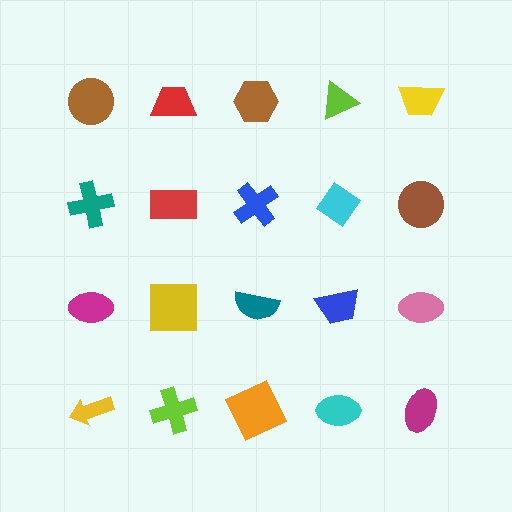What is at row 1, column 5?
A yellow trapezoid.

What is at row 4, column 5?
A magenta ellipse.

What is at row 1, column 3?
A brown hexagon.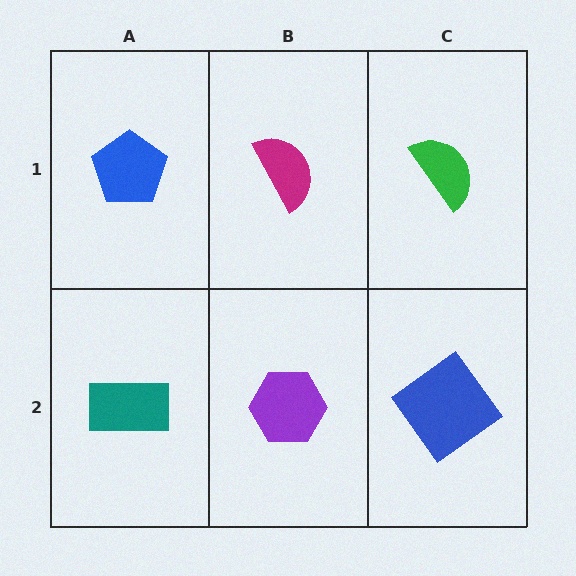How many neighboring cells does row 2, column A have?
2.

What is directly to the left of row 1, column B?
A blue pentagon.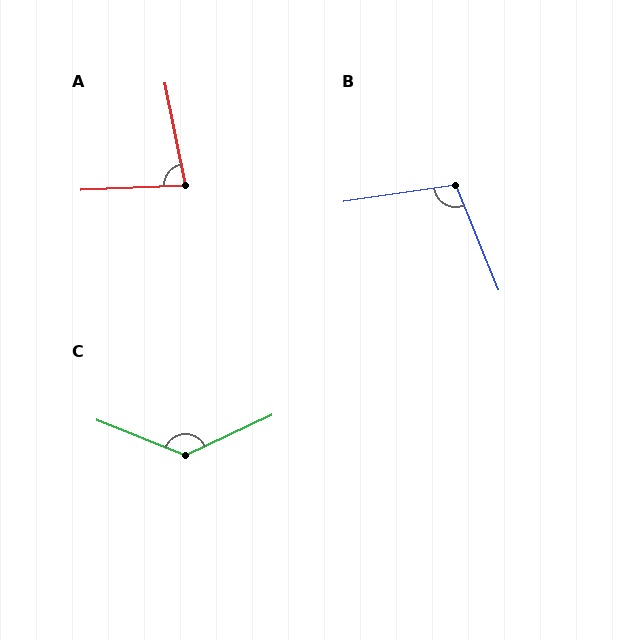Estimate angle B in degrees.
Approximately 104 degrees.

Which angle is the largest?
C, at approximately 133 degrees.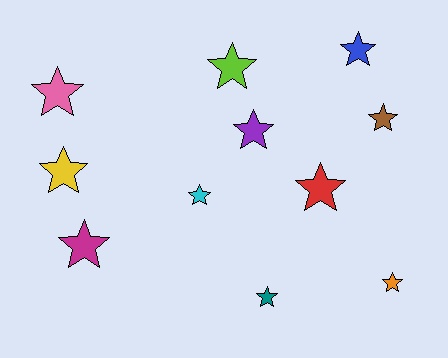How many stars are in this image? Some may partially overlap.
There are 11 stars.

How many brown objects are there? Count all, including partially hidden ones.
There is 1 brown object.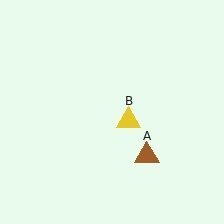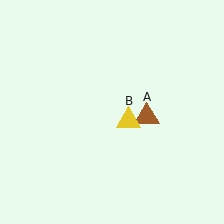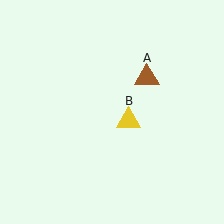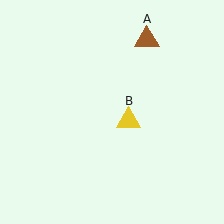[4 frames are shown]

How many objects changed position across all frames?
1 object changed position: brown triangle (object A).